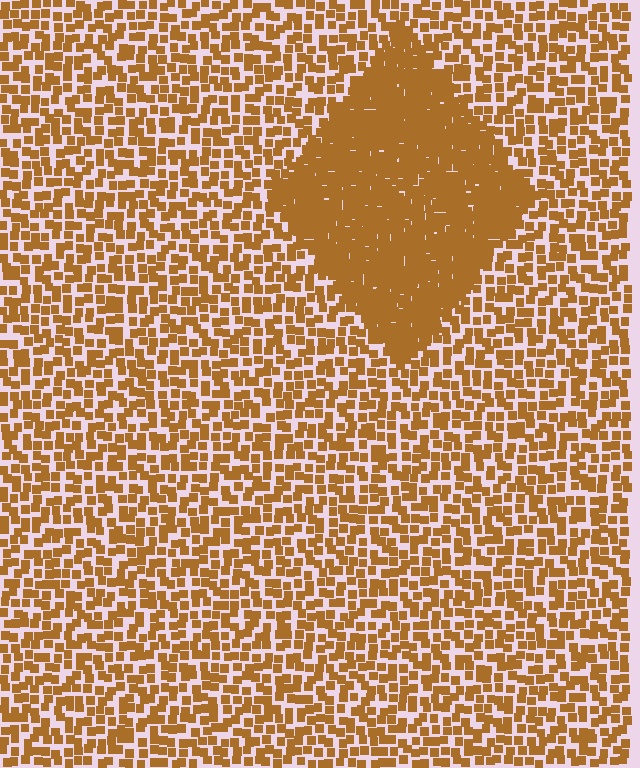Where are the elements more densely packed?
The elements are more densely packed inside the diamond boundary.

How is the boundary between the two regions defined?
The boundary is defined by a change in element density (approximately 2.3x ratio). All elements are the same color, size, and shape.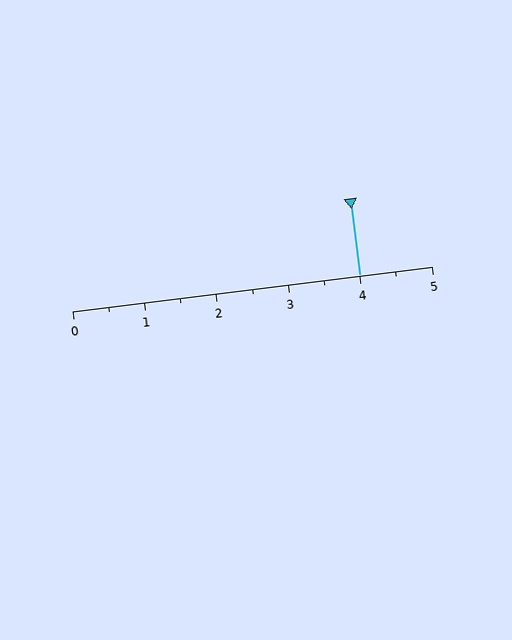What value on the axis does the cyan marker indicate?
The marker indicates approximately 4.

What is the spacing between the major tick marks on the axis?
The major ticks are spaced 1 apart.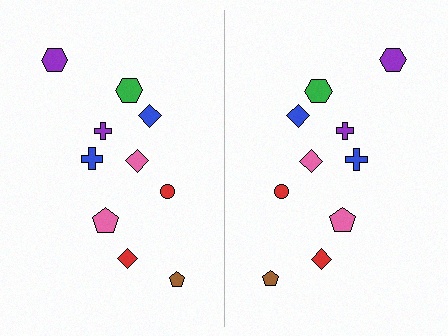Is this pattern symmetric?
Yes, this pattern has bilateral (reflection) symmetry.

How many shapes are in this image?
There are 20 shapes in this image.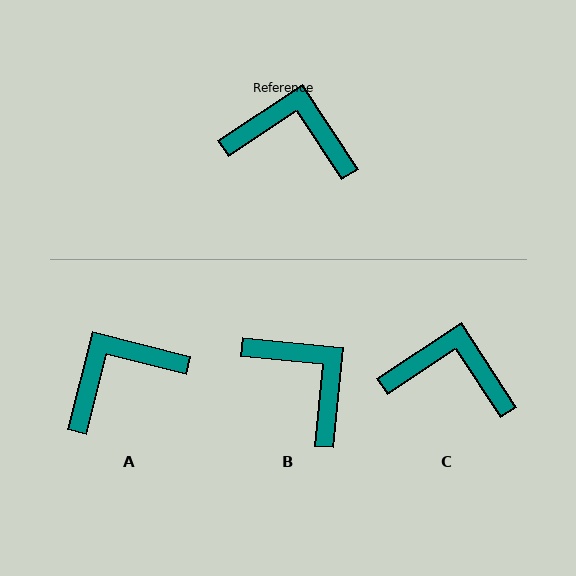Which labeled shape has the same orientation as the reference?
C.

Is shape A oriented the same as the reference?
No, it is off by about 42 degrees.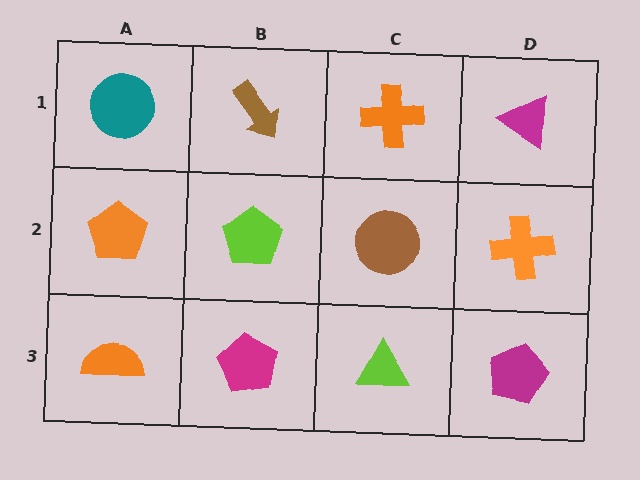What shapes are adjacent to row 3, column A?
An orange pentagon (row 2, column A), a magenta pentagon (row 3, column B).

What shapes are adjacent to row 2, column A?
A teal circle (row 1, column A), an orange semicircle (row 3, column A), a lime pentagon (row 2, column B).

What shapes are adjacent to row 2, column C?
An orange cross (row 1, column C), a lime triangle (row 3, column C), a lime pentagon (row 2, column B), an orange cross (row 2, column D).